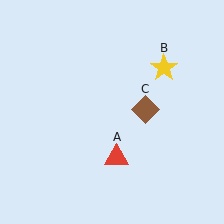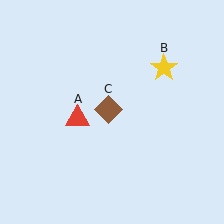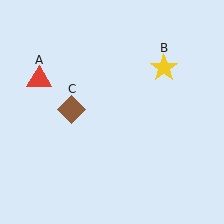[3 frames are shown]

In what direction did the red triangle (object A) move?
The red triangle (object A) moved up and to the left.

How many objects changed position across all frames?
2 objects changed position: red triangle (object A), brown diamond (object C).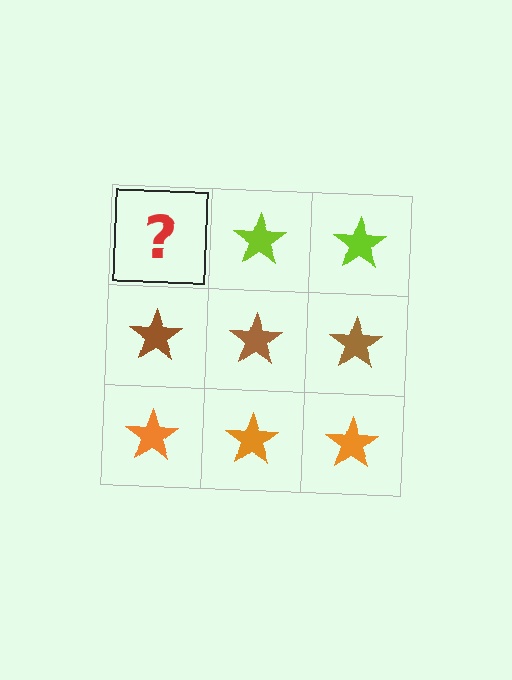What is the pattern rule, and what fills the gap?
The rule is that each row has a consistent color. The gap should be filled with a lime star.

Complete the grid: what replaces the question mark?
The question mark should be replaced with a lime star.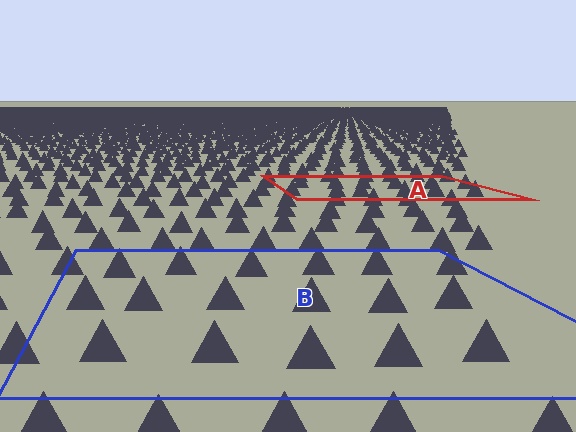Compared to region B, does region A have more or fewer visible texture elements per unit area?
Region A has more texture elements per unit area — they are packed more densely because it is farther away.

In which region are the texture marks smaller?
The texture marks are smaller in region A, because it is farther away.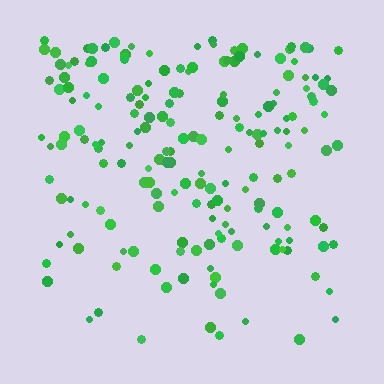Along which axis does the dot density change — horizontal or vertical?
Vertical.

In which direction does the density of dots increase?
From bottom to top, with the top side densest.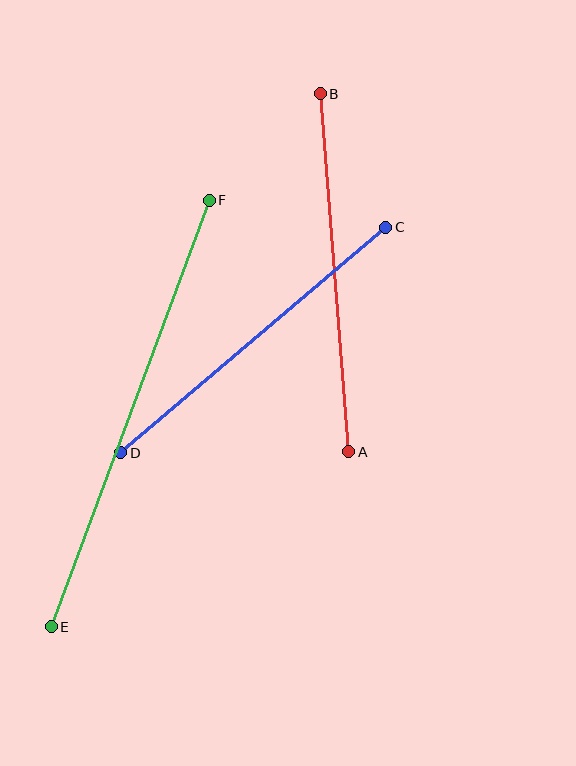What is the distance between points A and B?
The distance is approximately 359 pixels.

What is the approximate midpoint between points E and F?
The midpoint is at approximately (130, 413) pixels.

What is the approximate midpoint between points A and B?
The midpoint is at approximately (334, 273) pixels.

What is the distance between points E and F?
The distance is approximately 455 pixels.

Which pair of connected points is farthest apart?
Points E and F are farthest apart.